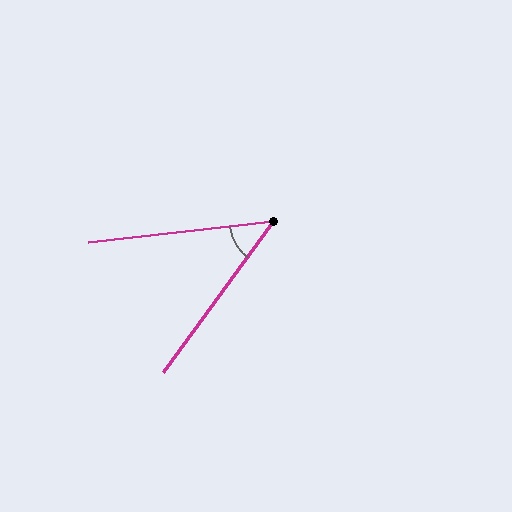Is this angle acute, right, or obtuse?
It is acute.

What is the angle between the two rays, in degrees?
Approximately 47 degrees.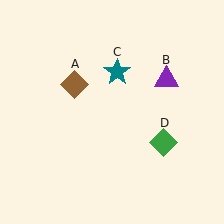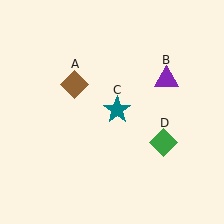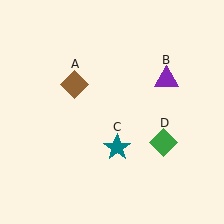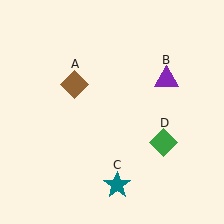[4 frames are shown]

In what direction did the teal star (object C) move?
The teal star (object C) moved down.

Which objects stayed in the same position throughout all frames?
Brown diamond (object A) and purple triangle (object B) and green diamond (object D) remained stationary.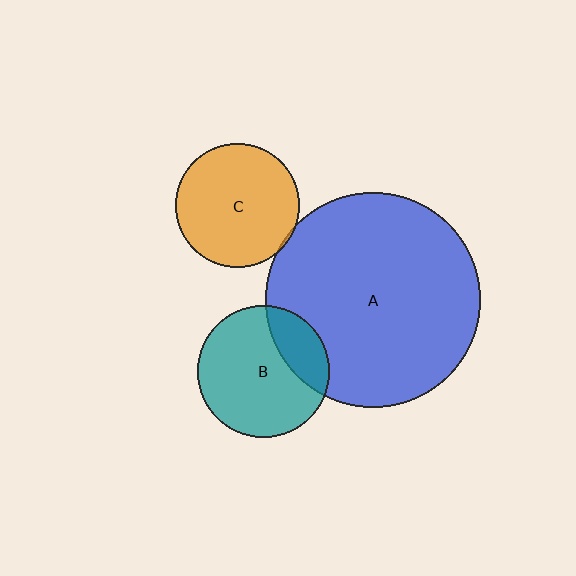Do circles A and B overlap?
Yes.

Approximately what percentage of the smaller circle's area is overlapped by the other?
Approximately 25%.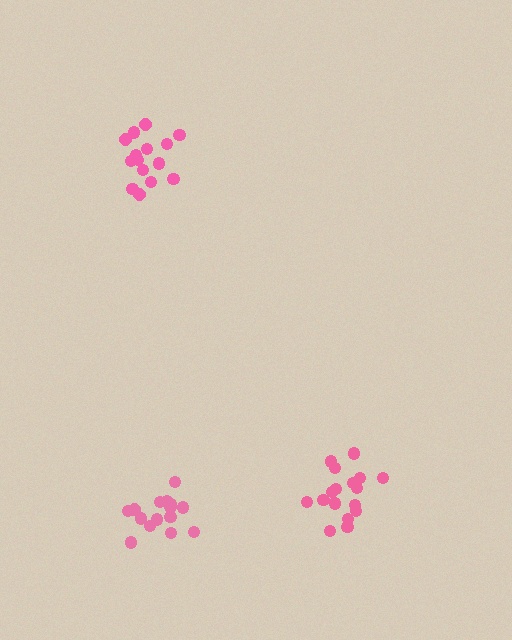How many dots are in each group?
Group 1: 17 dots, Group 2: 16 dots, Group 3: 15 dots (48 total).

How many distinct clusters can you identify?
There are 3 distinct clusters.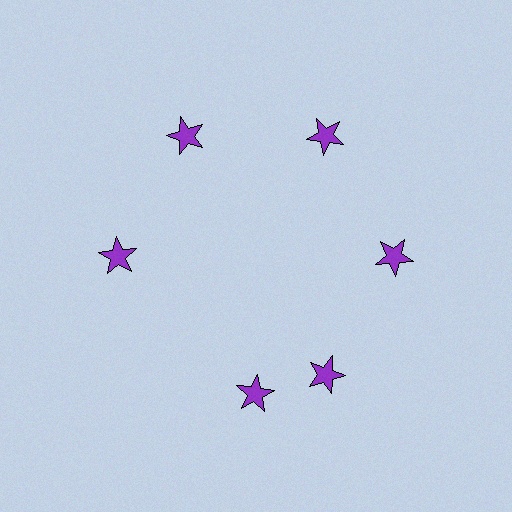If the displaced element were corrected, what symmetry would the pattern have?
It would have 6-fold rotational symmetry — the pattern would map onto itself every 60 degrees.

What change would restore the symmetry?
The symmetry would be restored by rotating it back into even spacing with its neighbors so that all 6 stars sit at equal angles and equal distance from the center.